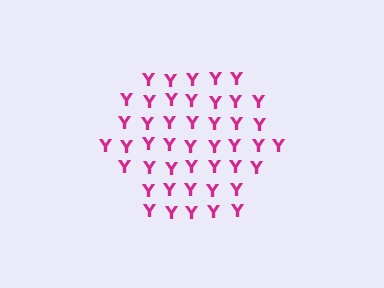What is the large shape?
The large shape is a hexagon.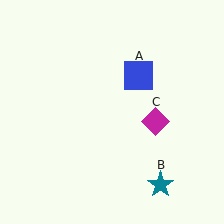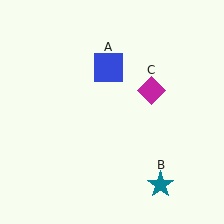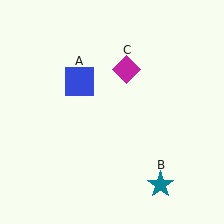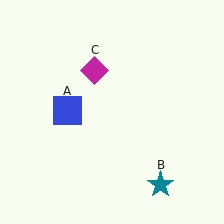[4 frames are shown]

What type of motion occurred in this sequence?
The blue square (object A), magenta diamond (object C) rotated counterclockwise around the center of the scene.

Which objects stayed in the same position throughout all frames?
Teal star (object B) remained stationary.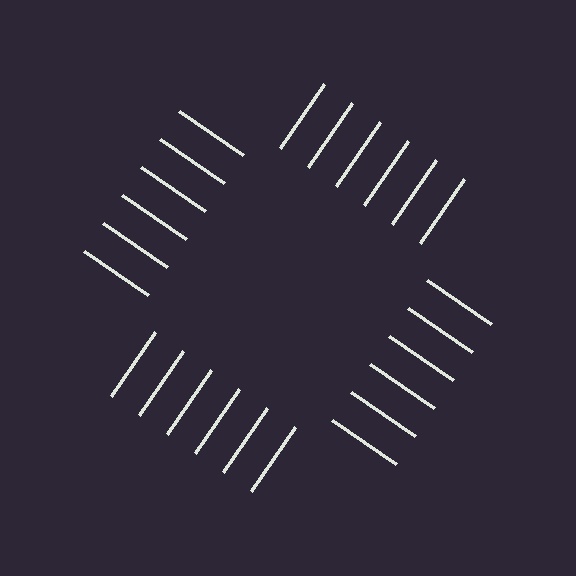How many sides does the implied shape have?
4 sides — the line-ends trace a square.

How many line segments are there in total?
24 — 6 along each of the 4 edges.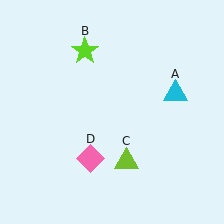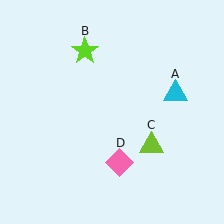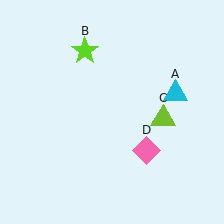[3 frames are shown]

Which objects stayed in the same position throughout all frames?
Cyan triangle (object A) and lime star (object B) remained stationary.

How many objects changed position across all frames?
2 objects changed position: lime triangle (object C), pink diamond (object D).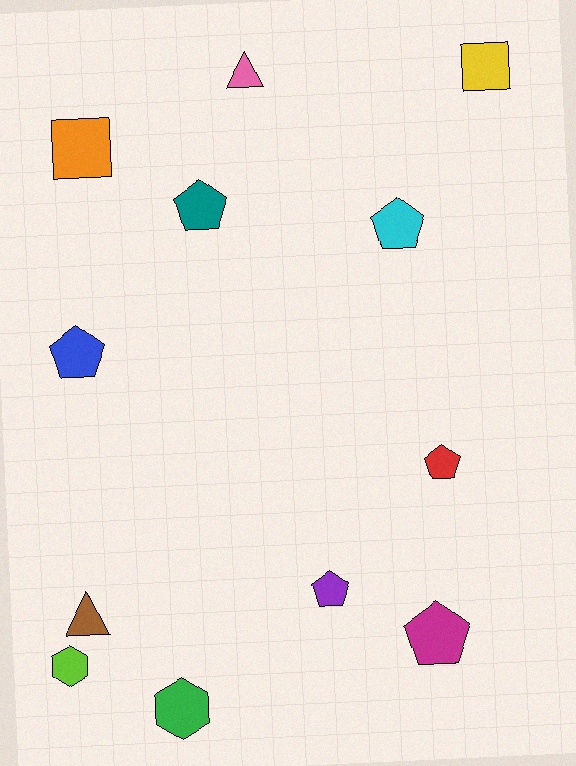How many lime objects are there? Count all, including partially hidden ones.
There is 1 lime object.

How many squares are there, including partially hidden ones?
There are 2 squares.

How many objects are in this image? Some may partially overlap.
There are 12 objects.